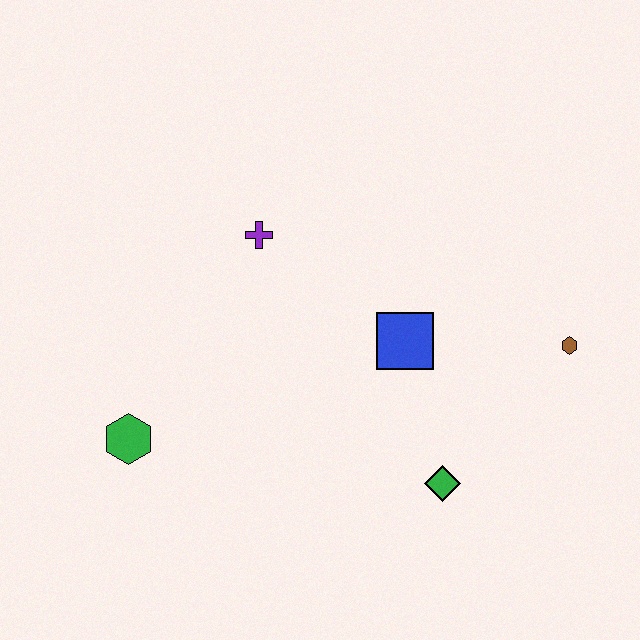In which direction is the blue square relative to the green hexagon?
The blue square is to the right of the green hexagon.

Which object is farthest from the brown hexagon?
The green hexagon is farthest from the brown hexagon.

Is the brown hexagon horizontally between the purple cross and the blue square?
No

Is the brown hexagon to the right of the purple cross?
Yes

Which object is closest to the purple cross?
The blue square is closest to the purple cross.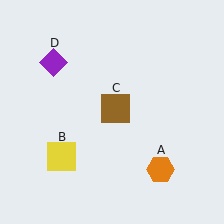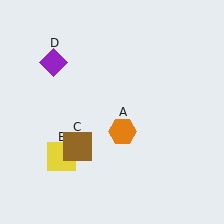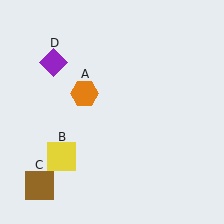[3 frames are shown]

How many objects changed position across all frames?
2 objects changed position: orange hexagon (object A), brown square (object C).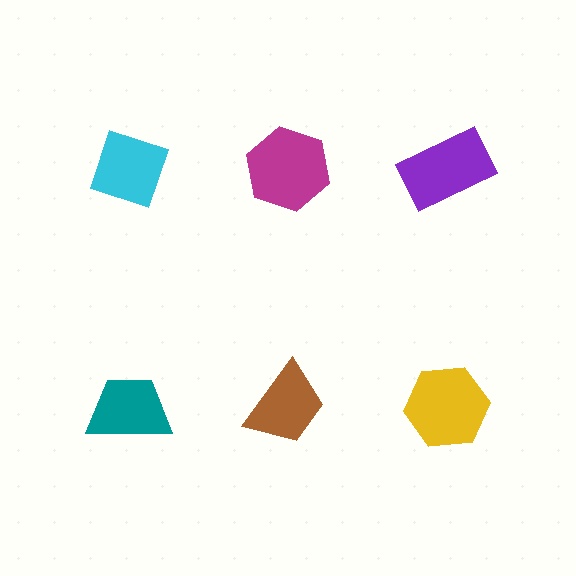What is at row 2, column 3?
A yellow hexagon.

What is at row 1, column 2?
A magenta hexagon.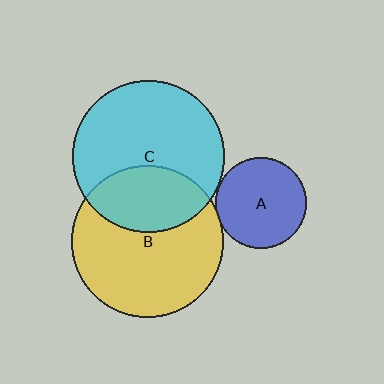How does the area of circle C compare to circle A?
Approximately 2.8 times.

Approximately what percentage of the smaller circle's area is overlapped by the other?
Approximately 5%.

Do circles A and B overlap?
Yes.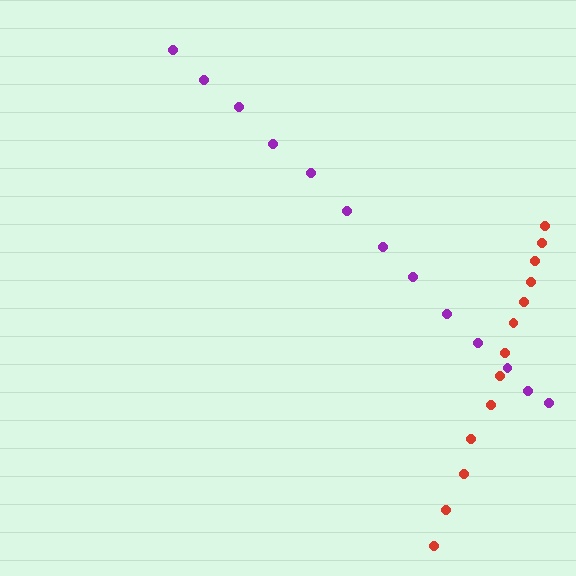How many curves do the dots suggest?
There are 2 distinct paths.